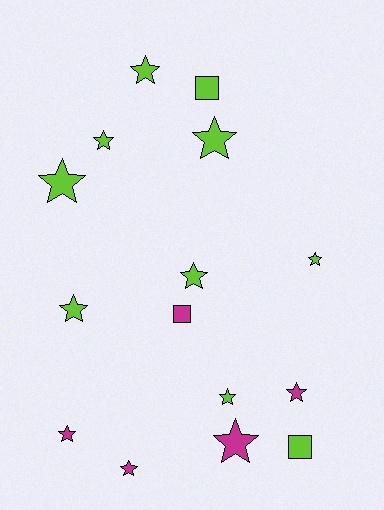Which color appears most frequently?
Lime, with 10 objects.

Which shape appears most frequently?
Star, with 12 objects.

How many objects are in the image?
There are 15 objects.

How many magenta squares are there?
There is 1 magenta square.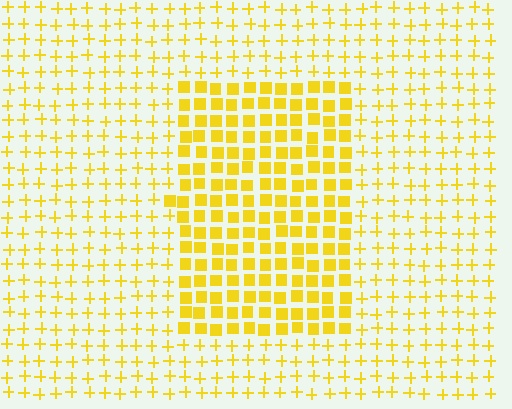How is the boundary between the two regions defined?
The boundary is defined by a change in element shape: squares inside vs. plus signs outside. All elements share the same color and spacing.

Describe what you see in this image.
The image is filled with small yellow elements arranged in a uniform grid. A rectangle-shaped region contains squares, while the surrounding area contains plus signs. The boundary is defined purely by the change in element shape.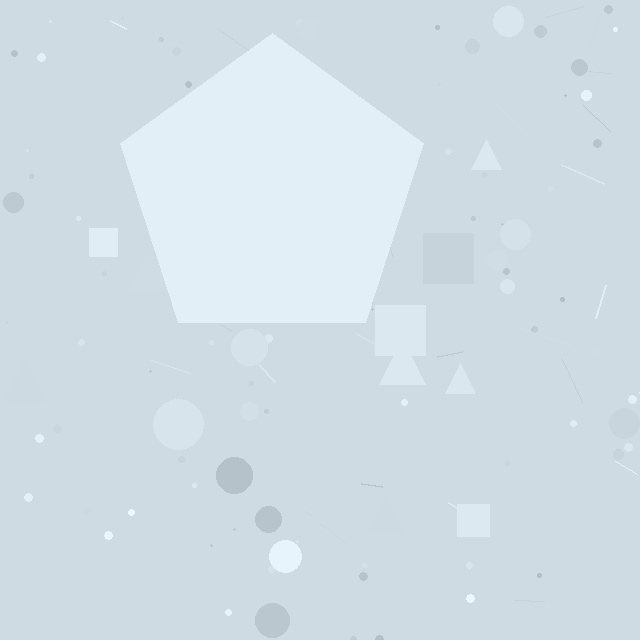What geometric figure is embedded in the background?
A pentagon is embedded in the background.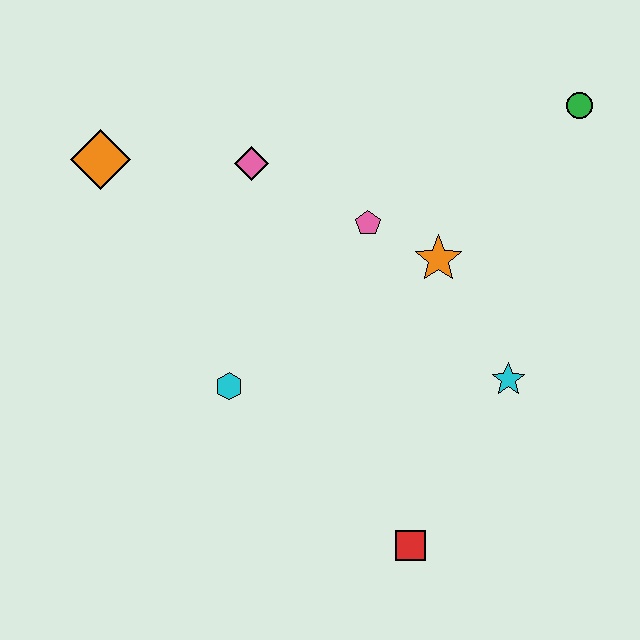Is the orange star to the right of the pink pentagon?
Yes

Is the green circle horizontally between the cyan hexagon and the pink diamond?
No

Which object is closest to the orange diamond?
The pink diamond is closest to the orange diamond.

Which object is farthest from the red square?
The orange diamond is farthest from the red square.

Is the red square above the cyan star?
No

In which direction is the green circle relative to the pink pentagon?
The green circle is to the right of the pink pentagon.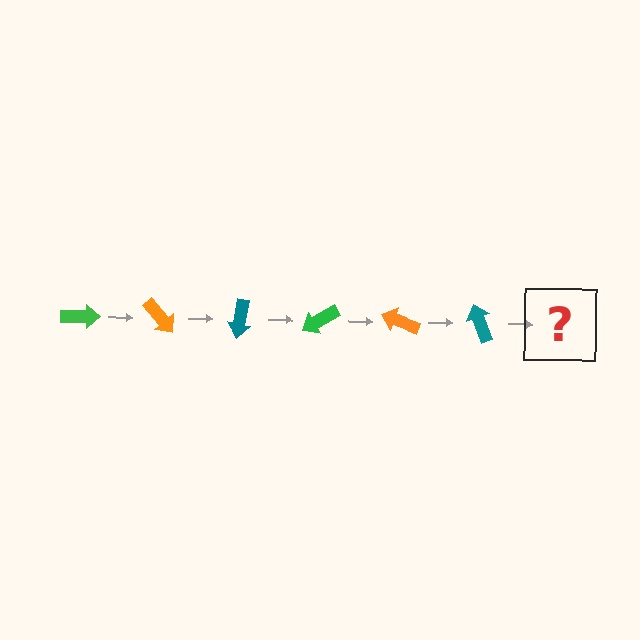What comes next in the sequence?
The next element should be a green arrow, rotated 300 degrees from the start.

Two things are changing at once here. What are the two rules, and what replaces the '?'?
The two rules are that it rotates 50 degrees each step and the color cycles through green, orange, and teal. The '?' should be a green arrow, rotated 300 degrees from the start.